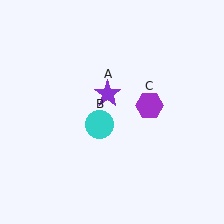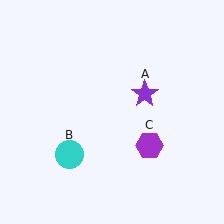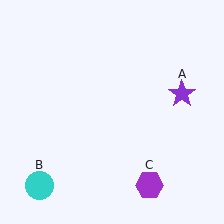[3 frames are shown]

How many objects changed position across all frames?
3 objects changed position: purple star (object A), cyan circle (object B), purple hexagon (object C).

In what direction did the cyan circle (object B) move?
The cyan circle (object B) moved down and to the left.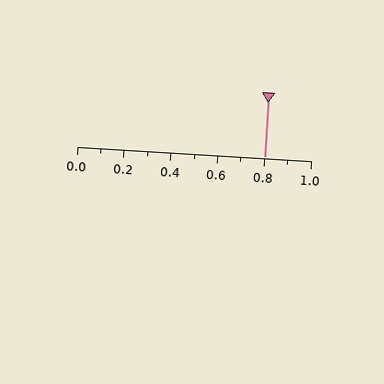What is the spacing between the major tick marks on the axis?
The major ticks are spaced 0.2 apart.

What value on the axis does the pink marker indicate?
The marker indicates approximately 0.8.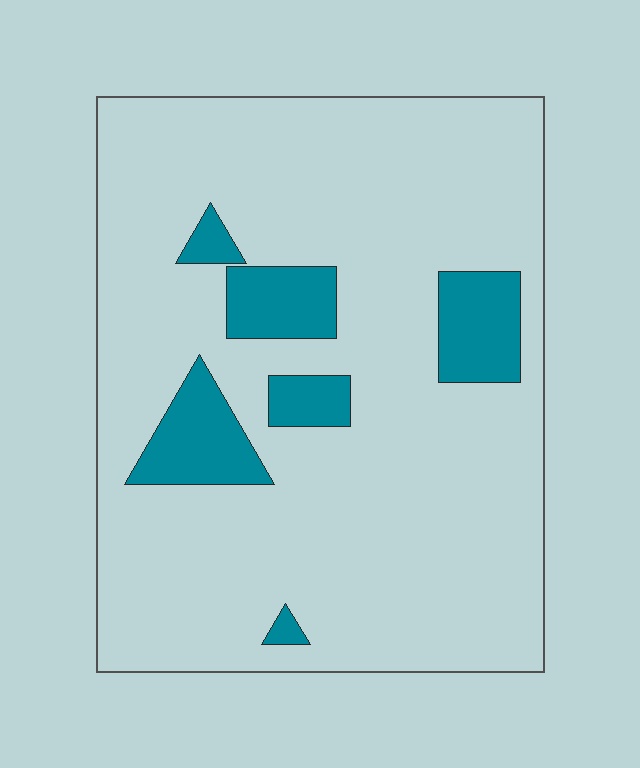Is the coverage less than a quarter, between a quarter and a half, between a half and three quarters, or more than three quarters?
Less than a quarter.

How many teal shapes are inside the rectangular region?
6.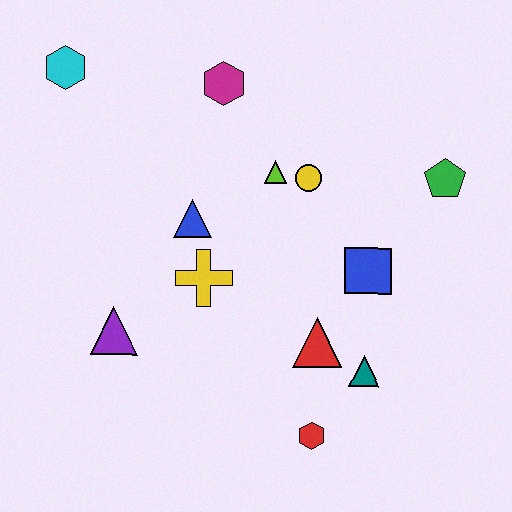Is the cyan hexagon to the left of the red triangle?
Yes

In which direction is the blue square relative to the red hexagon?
The blue square is above the red hexagon.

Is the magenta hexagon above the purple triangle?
Yes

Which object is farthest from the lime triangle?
The red hexagon is farthest from the lime triangle.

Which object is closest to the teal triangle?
The red triangle is closest to the teal triangle.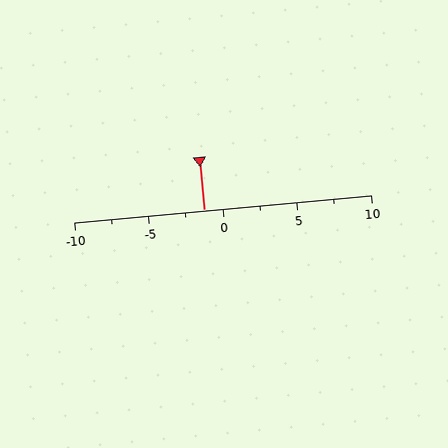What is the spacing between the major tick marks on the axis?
The major ticks are spaced 5 apart.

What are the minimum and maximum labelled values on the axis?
The axis runs from -10 to 10.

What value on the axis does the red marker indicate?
The marker indicates approximately -1.2.